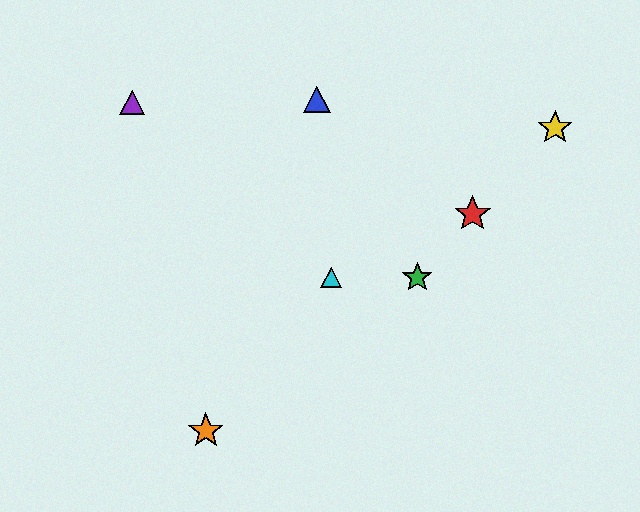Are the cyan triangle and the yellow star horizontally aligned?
No, the cyan triangle is at y≈278 and the yellow star is at y≈128.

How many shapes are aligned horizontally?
2 shapes (the green star, the cyan triangle) are aligned horizontally.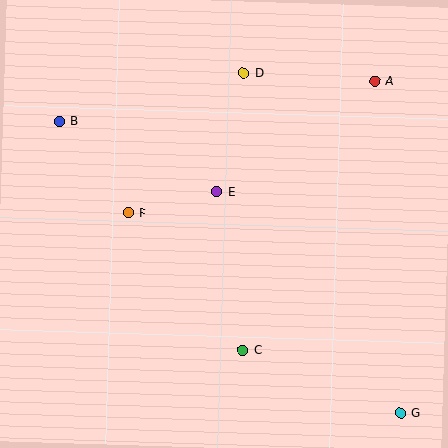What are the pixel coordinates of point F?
Point F is at (129, 213).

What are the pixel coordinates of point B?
Point B is at (59, 121).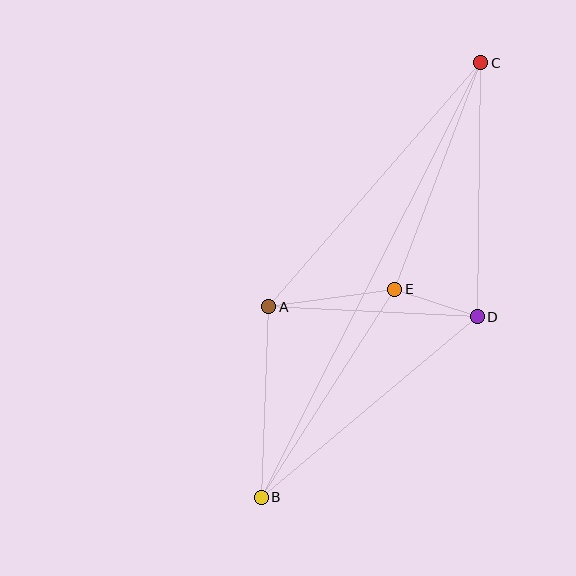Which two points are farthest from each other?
Points B and C are farthest from each other.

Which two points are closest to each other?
Points D and E are closest to each other.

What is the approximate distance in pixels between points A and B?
The distance between A and B is approximately 191 pixels.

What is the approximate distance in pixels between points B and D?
The distance between B and D is approximately 281 pixels.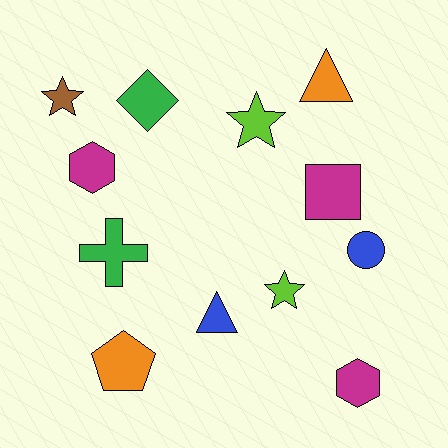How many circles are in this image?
There is 1 circle.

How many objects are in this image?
There are 12 objects.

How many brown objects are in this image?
There is 1 brown object.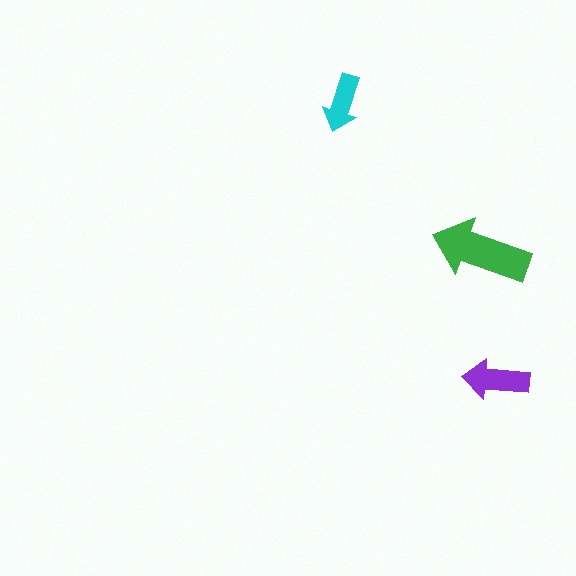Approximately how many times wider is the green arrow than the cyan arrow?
About 1.5 times wider.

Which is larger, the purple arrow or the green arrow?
The green one.